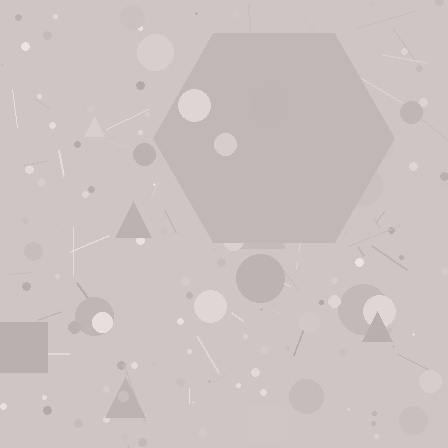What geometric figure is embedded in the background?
A hexagon is embedded in the background.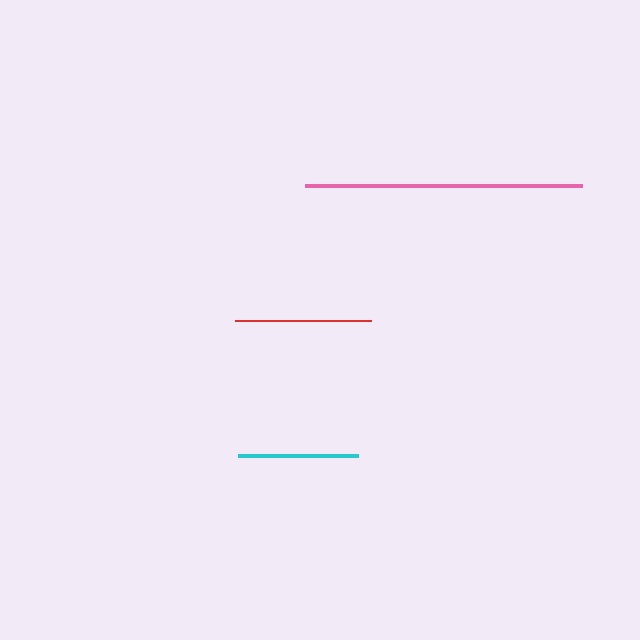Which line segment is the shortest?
The cyan line is the shortest at approximately 120 pixels.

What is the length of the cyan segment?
The cyan segment is approximately 120 pixels long.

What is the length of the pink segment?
The pink segment is approximately 278 pixels long.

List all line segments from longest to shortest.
From longest to shortest: pink, red, cyan.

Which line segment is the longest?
The pink line is the longest at approximately 278 pixels.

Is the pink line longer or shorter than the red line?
The pink line is longer than the red line.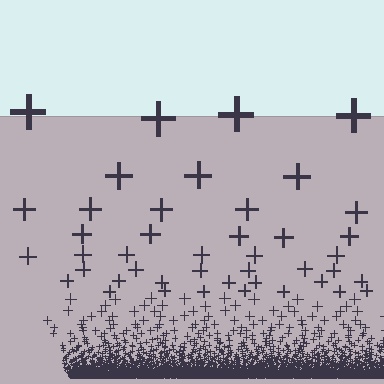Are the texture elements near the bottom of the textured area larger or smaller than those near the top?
Smaller. The gradient is inverted — elements near the bottom are smaller and denser.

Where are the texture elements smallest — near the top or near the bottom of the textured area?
Near the bottom.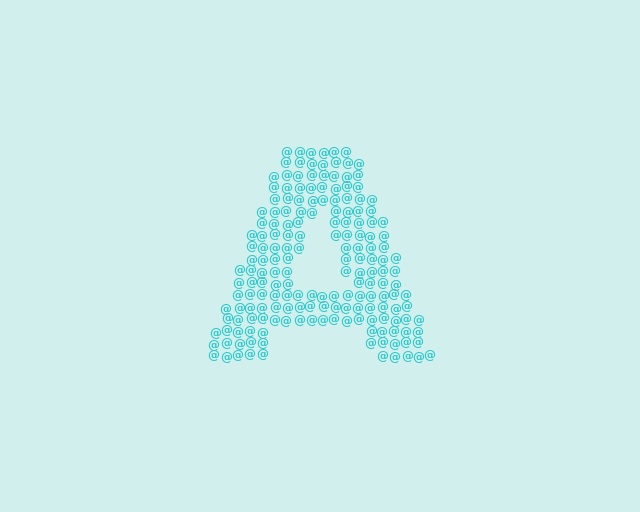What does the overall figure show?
The overall figure shows the letter A.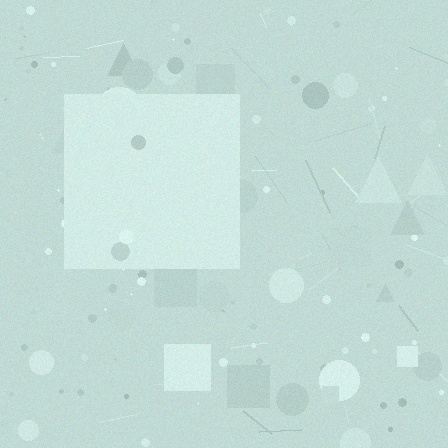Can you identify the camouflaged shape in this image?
The camouflaged shape is a square.